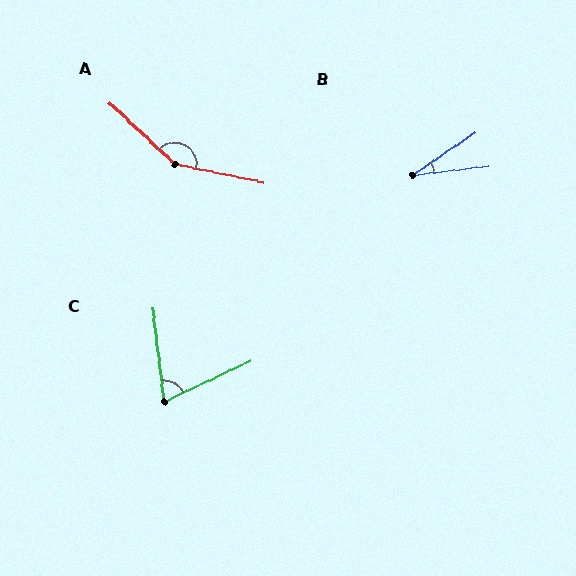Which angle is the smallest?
B, at approximately 27 degrees.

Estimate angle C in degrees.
Approximately 72 degrees.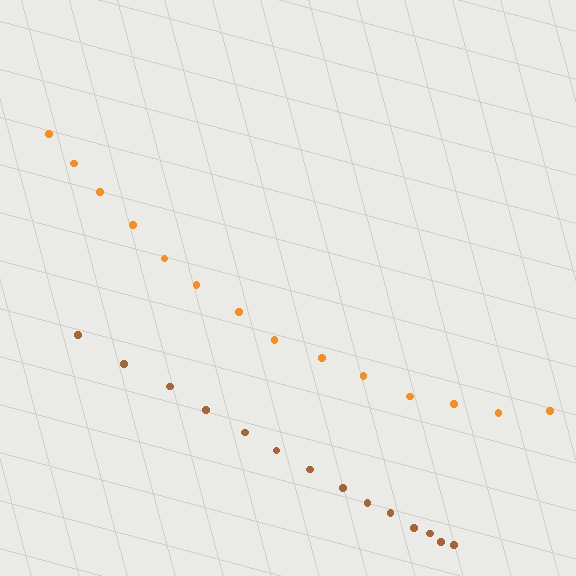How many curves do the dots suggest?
There are 2 distinct paths.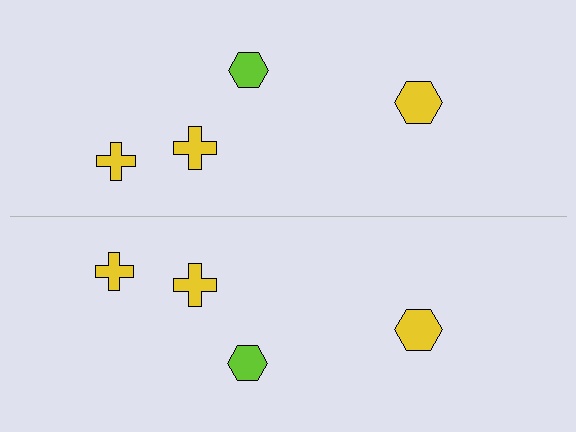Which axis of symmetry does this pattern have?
The pattern has a horizontal axis of symmetry running through the center of the image.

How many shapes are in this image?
There are 8 shapes in this image.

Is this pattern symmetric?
Yes, this pattern has bilateral (reflection) symmetry.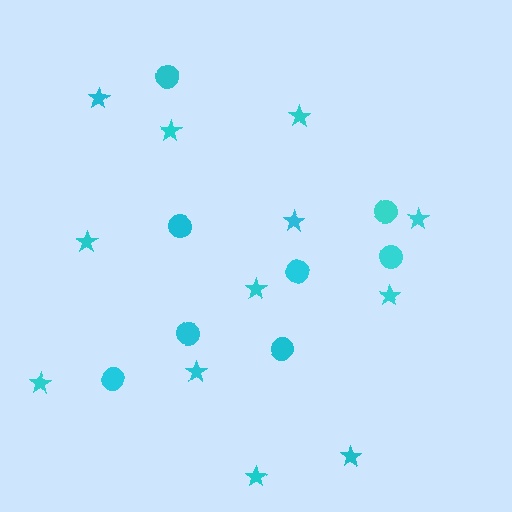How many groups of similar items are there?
There are 2 groups: one group of stars (12) and one group of circles (8).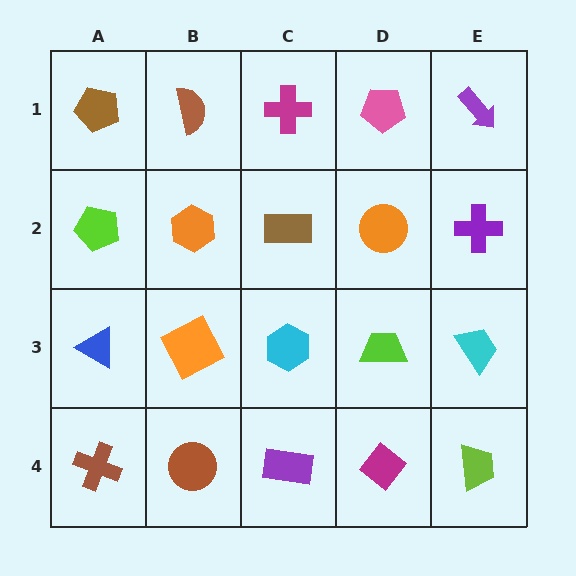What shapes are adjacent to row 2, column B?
A brown semicircle (row 1, column B), an orange square (row 3, column B), a lime pentagon (row 2, column A), a brown rectangle (row 2, column C).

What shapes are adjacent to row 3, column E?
A purple cross (row 2, column E), a lime trapezoid (row 4, column E), a lime trapezoid (row 3, column D).